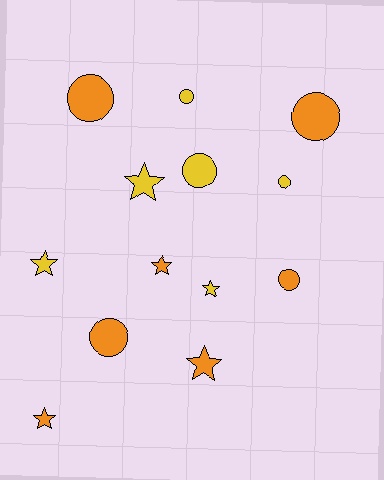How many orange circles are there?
There are 4 orange circles.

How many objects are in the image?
There are 13 objects.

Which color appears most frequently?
Orange, with 7 objects.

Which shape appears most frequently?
Circle, with 7 objects.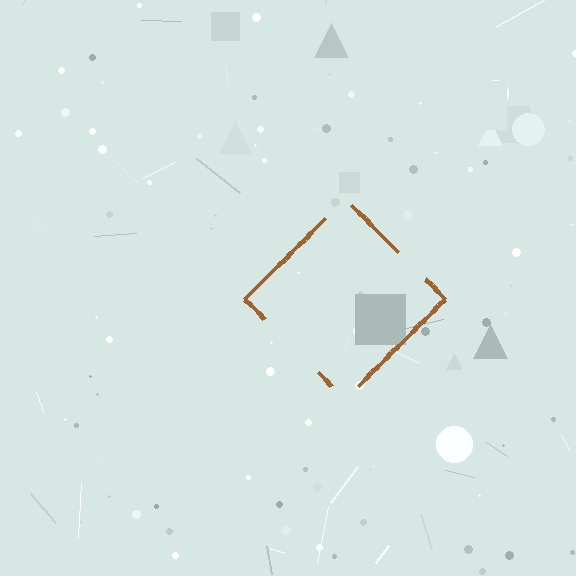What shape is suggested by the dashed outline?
The dashed outline suggests a diamond.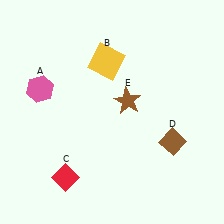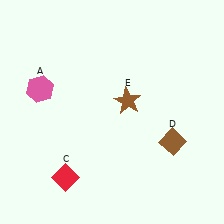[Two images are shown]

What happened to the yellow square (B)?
The yellow square (B) was removed in Image 2. It was in the top-left area of Image 1.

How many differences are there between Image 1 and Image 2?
There is 1 difference between the two images.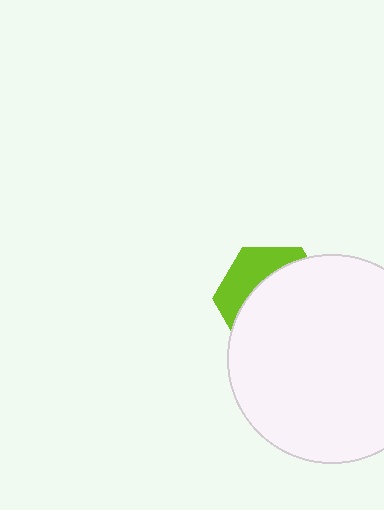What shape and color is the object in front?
The object in front is a white circle.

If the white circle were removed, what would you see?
You would see the complete lime hexagon.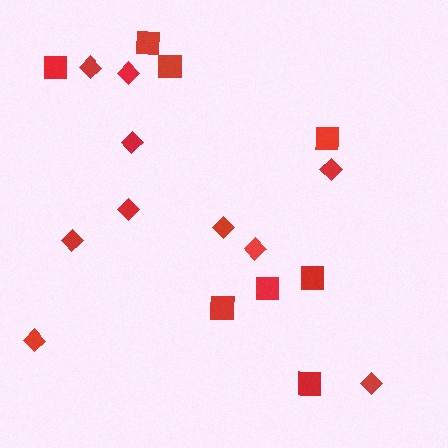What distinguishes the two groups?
There are 2 groups: one group of diamonds (10) and one group of squares (8).